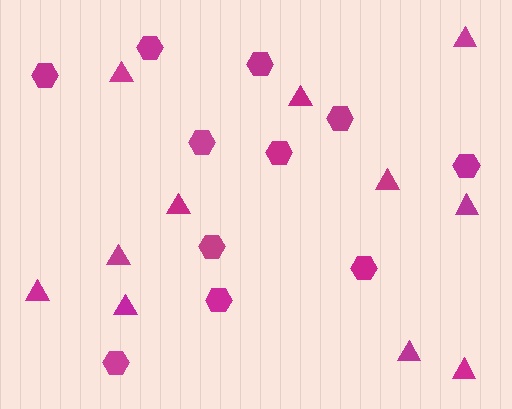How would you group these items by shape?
There are 2 groups: one group of hexagons (11) and one group of triangles (11).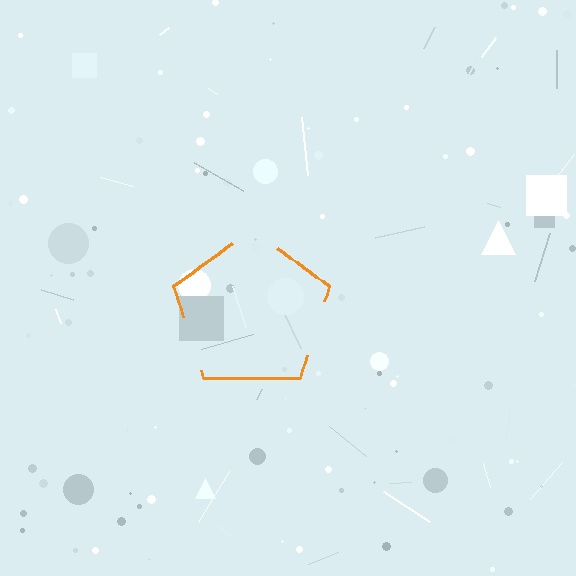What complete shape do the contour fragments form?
The contour fragments form a pentagon.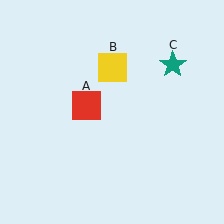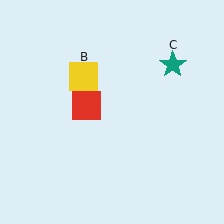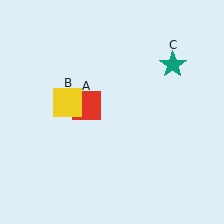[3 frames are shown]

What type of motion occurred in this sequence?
The yellow square (object B) rotated counterclockwise around the center of the scene.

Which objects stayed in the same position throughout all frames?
Red square (object A) and teal star (object C) remained stationary.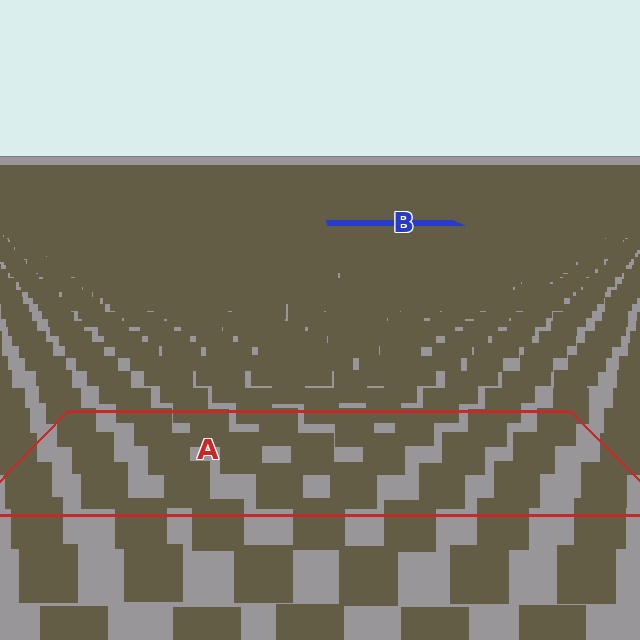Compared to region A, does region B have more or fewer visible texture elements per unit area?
Region B has more texture elements per unit area — they are packed more densely because it is farther away.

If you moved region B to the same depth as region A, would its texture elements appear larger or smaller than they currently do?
They would appear larger. At a closer depth, the same texture elements are projected at a bigger on-screen size.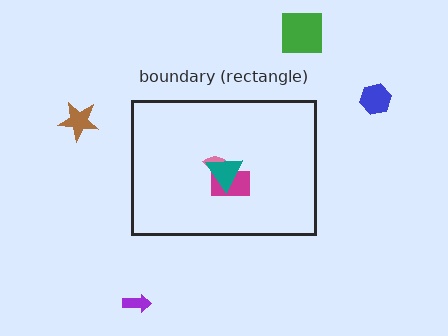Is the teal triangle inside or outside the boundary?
Inside.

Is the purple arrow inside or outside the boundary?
Outside.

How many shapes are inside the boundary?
3 inside, 4 outside.